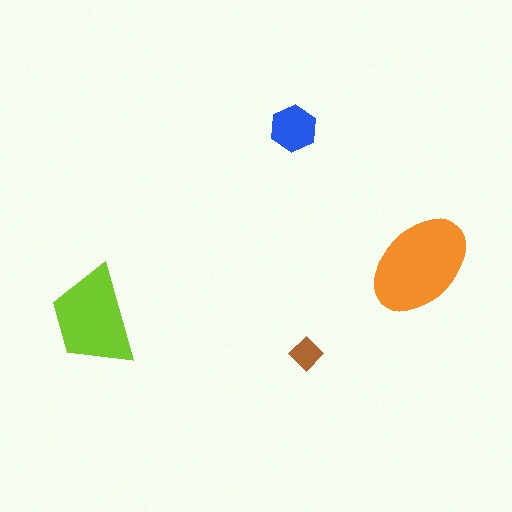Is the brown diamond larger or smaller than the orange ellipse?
Smaller.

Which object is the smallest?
The brown diamond.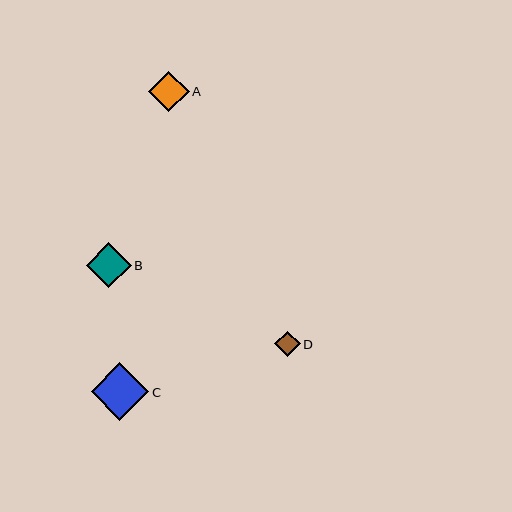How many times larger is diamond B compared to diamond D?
Diamond B is approximately 1.8 times the size of diamond D.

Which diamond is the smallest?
Diamond D is the smallest with a size of approximately 25 pixels.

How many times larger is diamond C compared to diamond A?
Diamond C is approximately 1.4 times the size of diamond A.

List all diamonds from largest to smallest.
From largest to smallest: C, B, A, D.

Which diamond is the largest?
Diamond C is the largest with a size of approximately 58 pixels.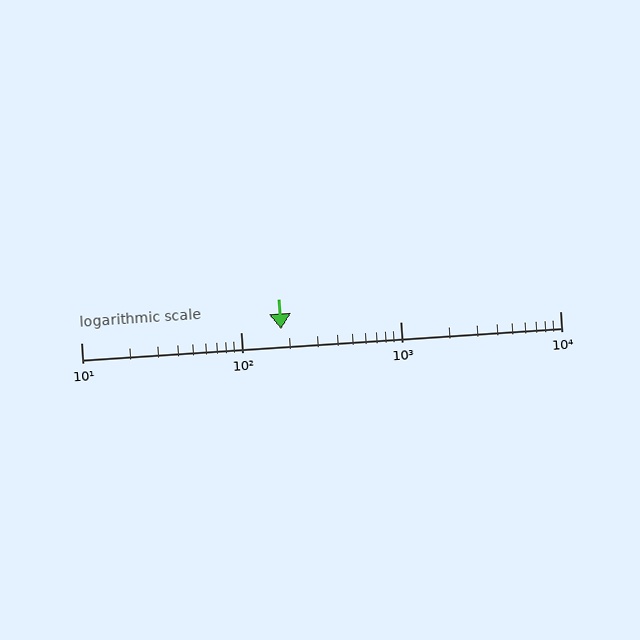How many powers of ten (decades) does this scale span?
The scale spans 3 decades, from 10 to 10000.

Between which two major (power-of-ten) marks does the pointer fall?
The pointer is between 100 and 1000.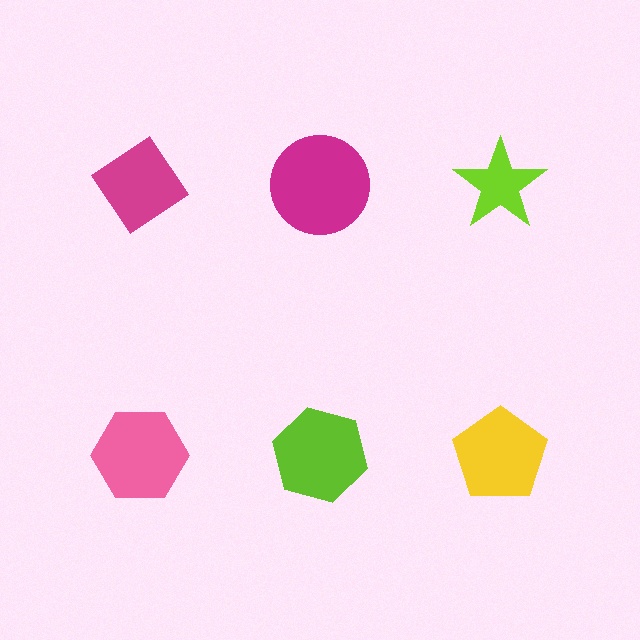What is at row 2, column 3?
A yellow pentagon.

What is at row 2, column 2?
A lime hexagon.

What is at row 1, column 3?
A lime star.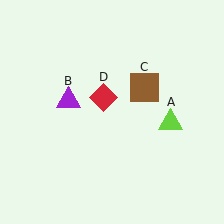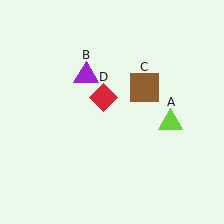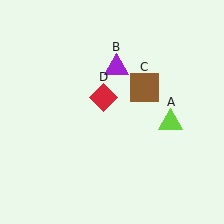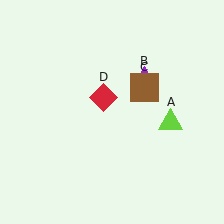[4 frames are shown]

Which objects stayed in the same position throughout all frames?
Lime triangle (object A) and brown square (object C) and red diamond (object D) remained stationary.